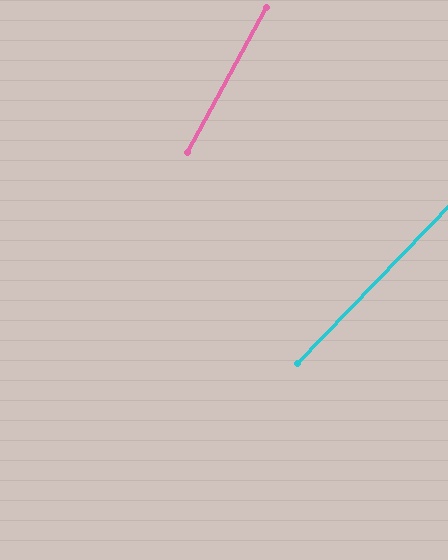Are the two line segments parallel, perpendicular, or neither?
Neither parallel nor perpendicular — they differ by about 15°.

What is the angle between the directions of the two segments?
Approximately 15 degrees.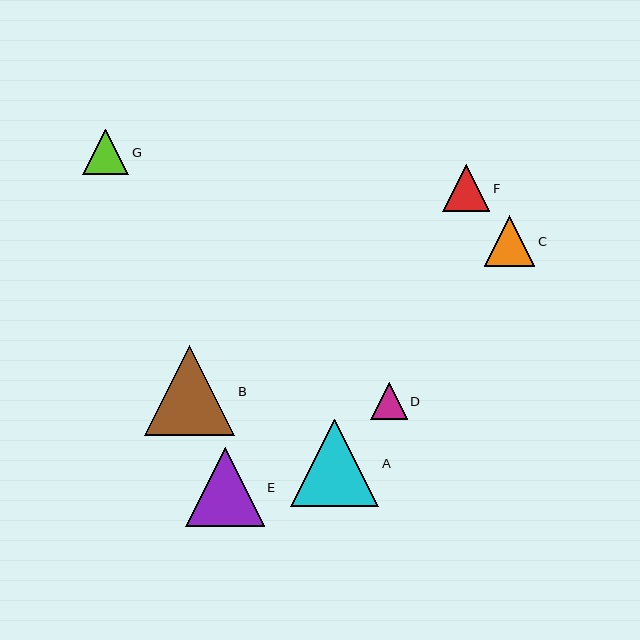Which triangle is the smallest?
Triangle D is the smallest with a size of approximately 36 pixels.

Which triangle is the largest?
Triangle B is the largest with a size of approximately 90 pixels.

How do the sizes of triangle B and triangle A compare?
Triangle B and triangle A are approximately the same size.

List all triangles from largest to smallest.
From largest to smallest: B, A, E, C, F, G, D.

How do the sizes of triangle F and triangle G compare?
Triangle F and triangle G are approximately the same size.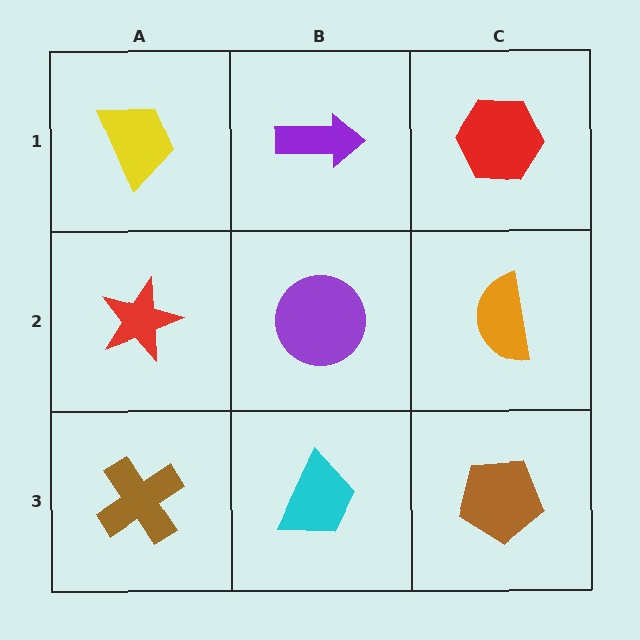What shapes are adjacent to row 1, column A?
A red star (row 2, column A), a purple arrow (row 1, column B).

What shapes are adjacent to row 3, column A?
A red star (row 2, column A), a cyan trapezoid (row 3, column B).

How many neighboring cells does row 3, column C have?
2.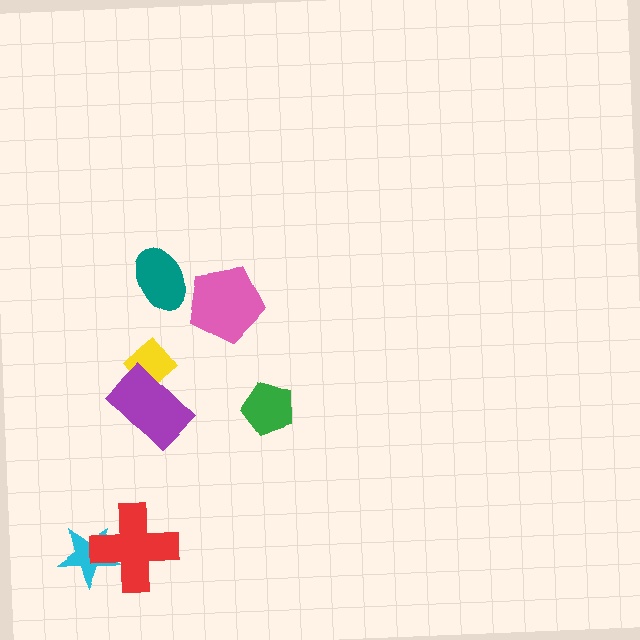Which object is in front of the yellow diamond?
The purple rectangle is in front of the yellow diamond.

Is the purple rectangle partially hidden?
No, no other shape covers it.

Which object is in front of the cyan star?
The red cross is in front of the cyan star.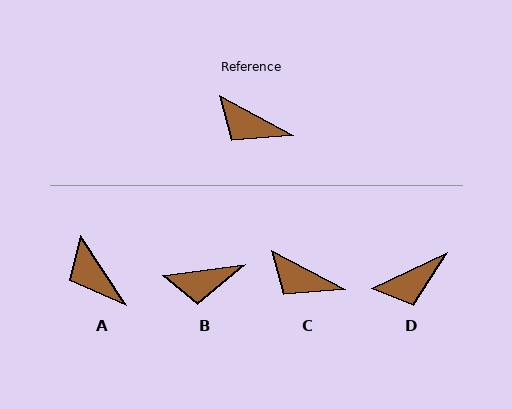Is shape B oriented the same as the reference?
No, it is off by about 35 degrees.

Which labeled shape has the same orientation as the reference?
C.